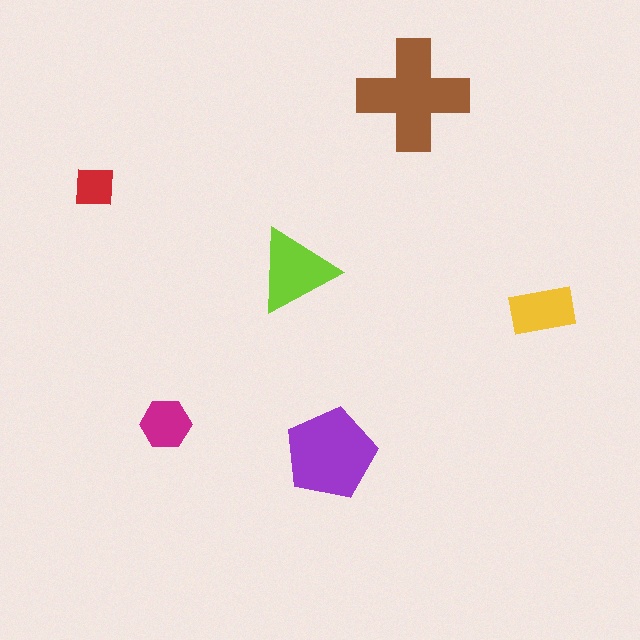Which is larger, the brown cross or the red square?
The brown cross.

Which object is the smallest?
The red square.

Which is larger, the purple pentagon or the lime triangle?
The purple pentagon.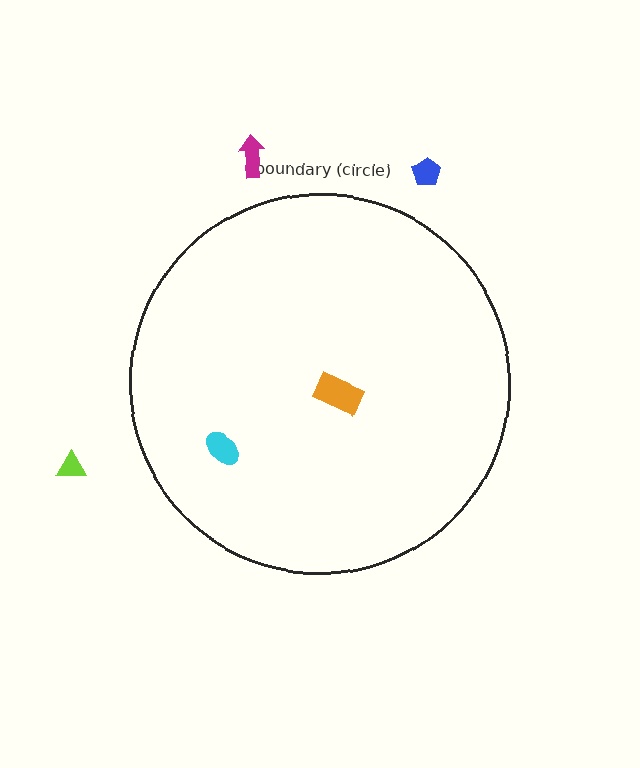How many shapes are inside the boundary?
2 inside, 3 outside.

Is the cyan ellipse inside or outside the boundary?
Inside.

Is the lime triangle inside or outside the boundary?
Outside.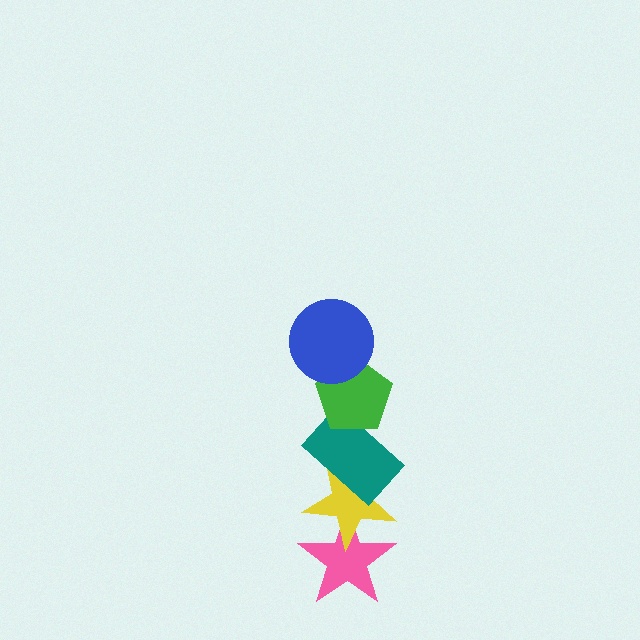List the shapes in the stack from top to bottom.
From top to bottom: the blue circle, the green pentagon, the teal rectangle, the yellow star, the pink star.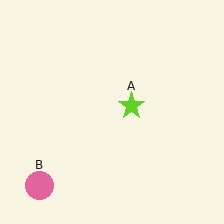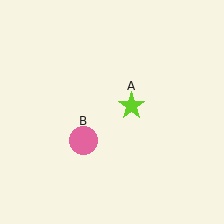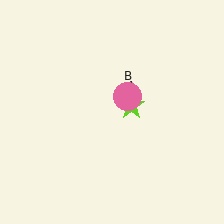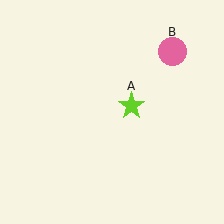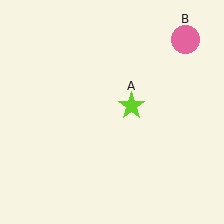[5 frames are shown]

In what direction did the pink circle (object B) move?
The pink circle (object B) moved up and to the right.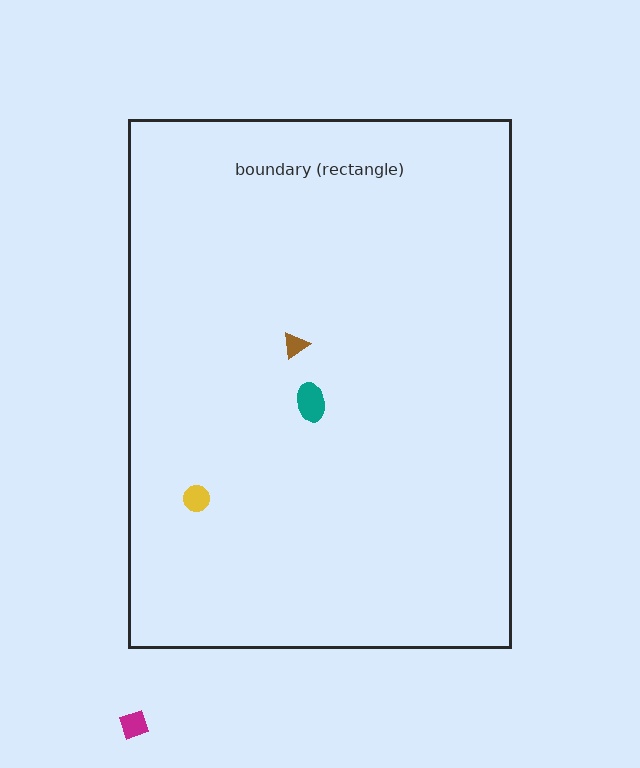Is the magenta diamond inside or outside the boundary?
Outside.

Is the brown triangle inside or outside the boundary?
Inside.